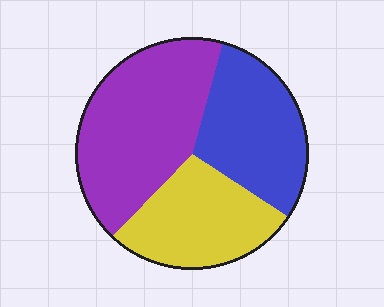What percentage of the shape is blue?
Blue takes up between a sixth and a third of the shape.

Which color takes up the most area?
Purple, at roughly 40%.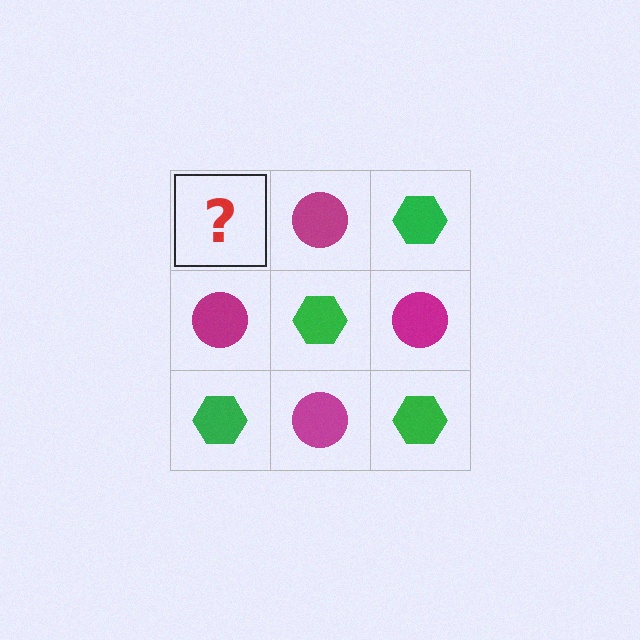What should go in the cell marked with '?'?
The missing cell should contain a green hexagon.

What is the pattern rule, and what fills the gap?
The rule is that it alternates green hexagon and magenta circle in a checkerboard pattern. The gap should be filled with a green hexagon.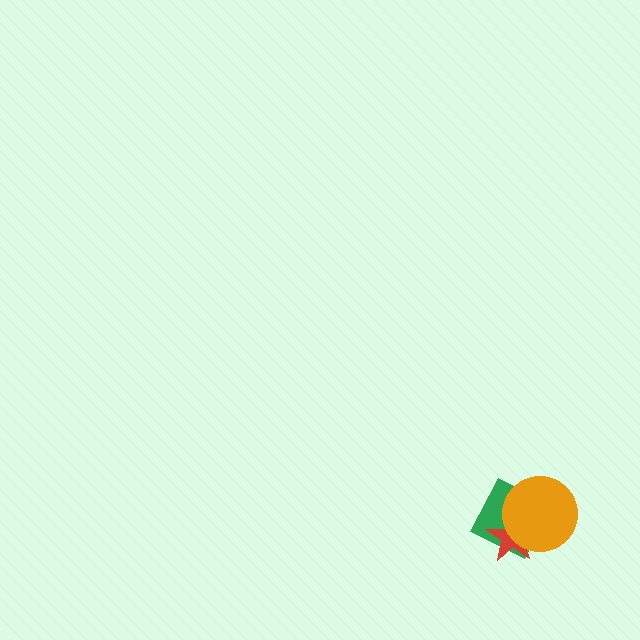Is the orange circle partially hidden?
No, no other shape covers it.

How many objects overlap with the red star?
2 objects overlap with the red star.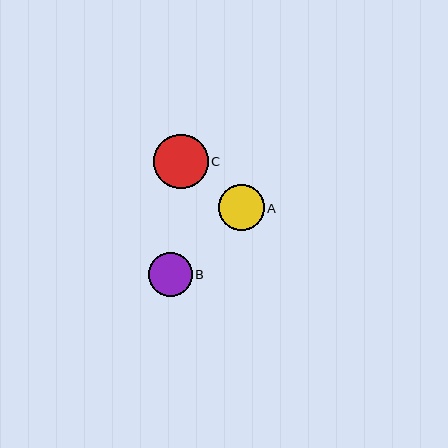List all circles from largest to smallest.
From largest to smallest: C, A, B.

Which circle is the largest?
Circle C is the largest with a size of approximately 54 pixels.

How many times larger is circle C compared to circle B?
Circle C is approximately 1.2 times the size of circle B.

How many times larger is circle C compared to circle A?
Circle C is approximately 1.2 times the size of circle A.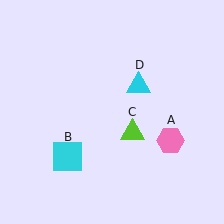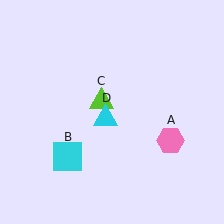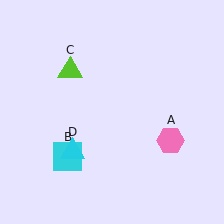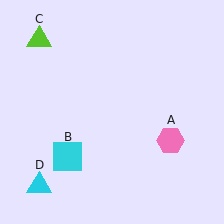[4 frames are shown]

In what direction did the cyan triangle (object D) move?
The cyan triangle (object D) moved down and to the left.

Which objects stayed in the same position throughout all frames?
Pink hexagon (object A) and cyan square (object B) remained stationary.